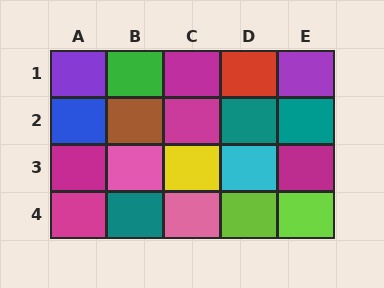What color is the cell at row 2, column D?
Teal.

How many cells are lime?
2 cells are lime.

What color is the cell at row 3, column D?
Cyan.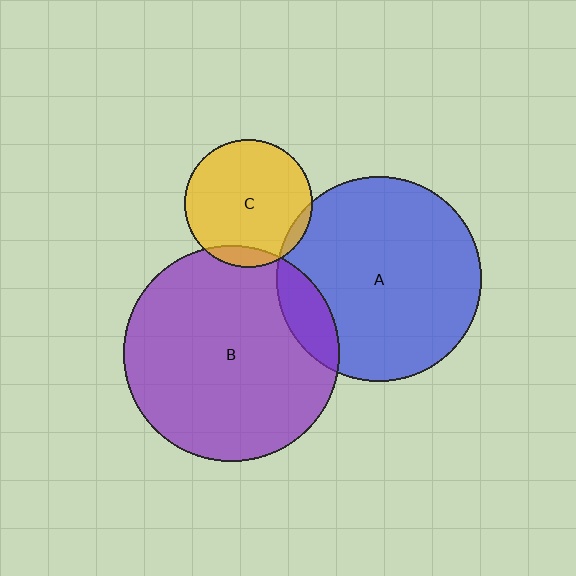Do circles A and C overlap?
Yes.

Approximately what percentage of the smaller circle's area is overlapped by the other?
Approximately 5%.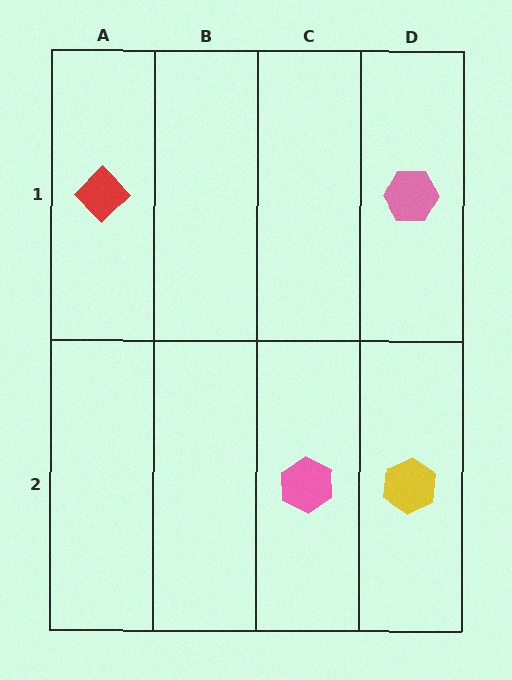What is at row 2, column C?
A pink hexagon.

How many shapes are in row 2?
2 shapes.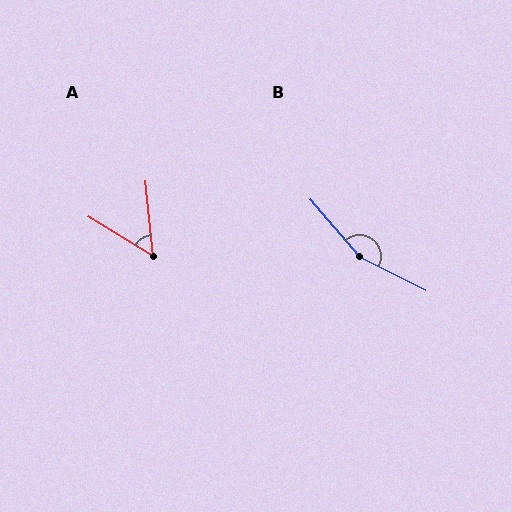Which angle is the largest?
B, at approximately 158 degrees.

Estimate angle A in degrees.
Approximately 53 degrees.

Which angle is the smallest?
A, at approximately 53 degrees.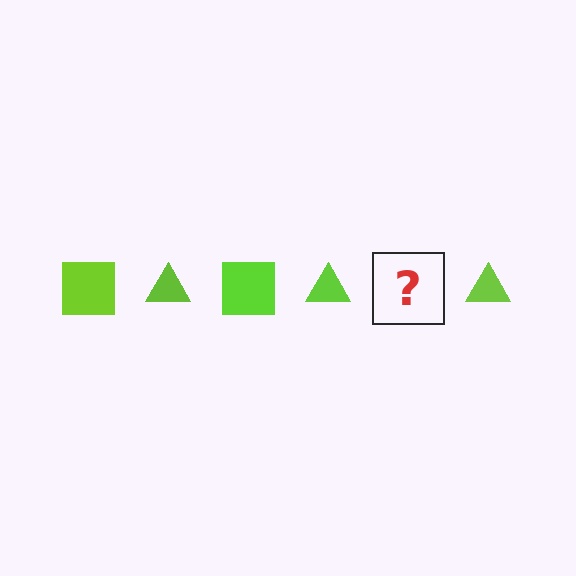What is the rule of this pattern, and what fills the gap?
The rule is that the pattern cycles through square, triangle shapes in lime. The gap should be filled with a lime square.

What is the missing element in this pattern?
The missing element is a lime square.